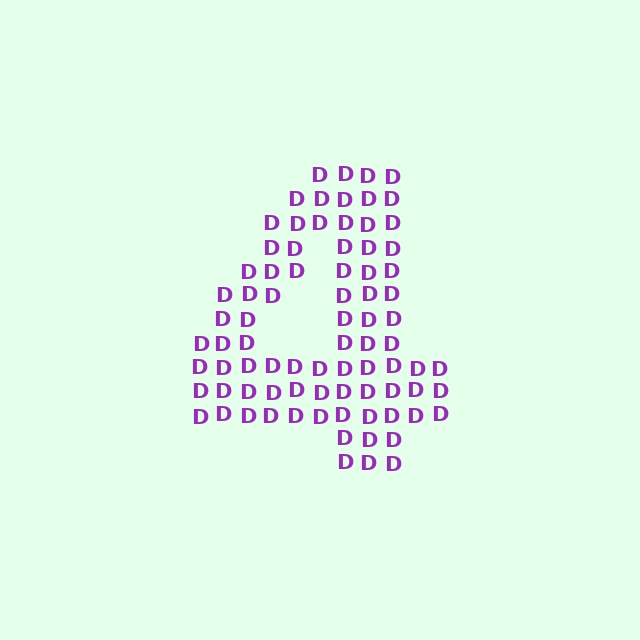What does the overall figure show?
The overall figure shows the digit 4.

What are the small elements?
The small elements are letter D's.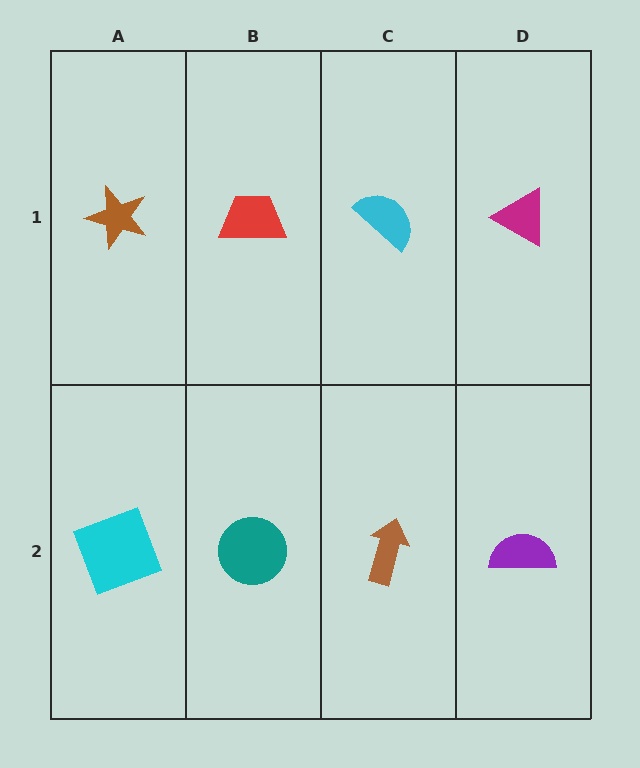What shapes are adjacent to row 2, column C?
A cyan semicircle (row 1, column C), a teal circle (row 2, column B), a purple semicircle (row 2, column D).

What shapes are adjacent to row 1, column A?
A cyan square (row 2, column A), a red trapezoid (row 1, column B).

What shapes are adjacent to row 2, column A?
A brown star (row 1, column A), a teal circle (row 2, column B).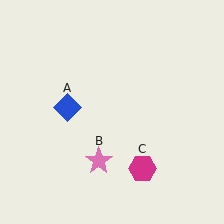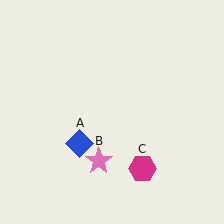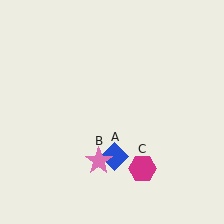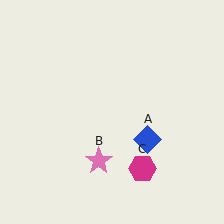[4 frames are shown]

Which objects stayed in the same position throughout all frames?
Pink star (object B) and magenta hexagon (object C) remained stationary.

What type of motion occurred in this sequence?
The blue diamond (object A) rotated counterclockwise around the center of the scene.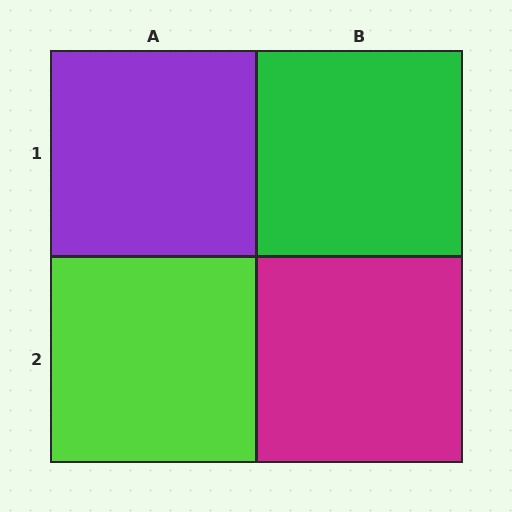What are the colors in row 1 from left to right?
Purple, green.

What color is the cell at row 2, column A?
Lime.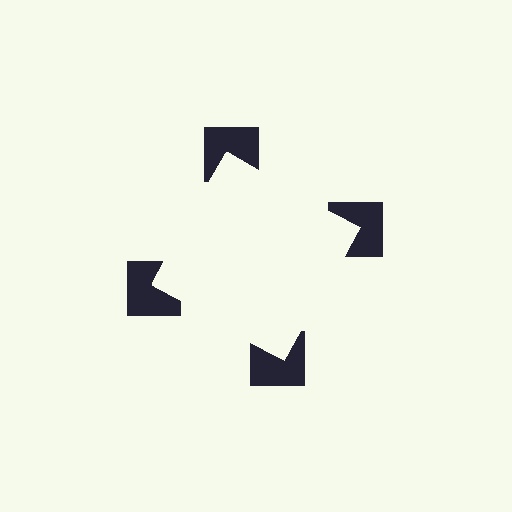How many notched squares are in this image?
There are 4 — one at each vertex of the illusory square.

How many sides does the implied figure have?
4 sides.